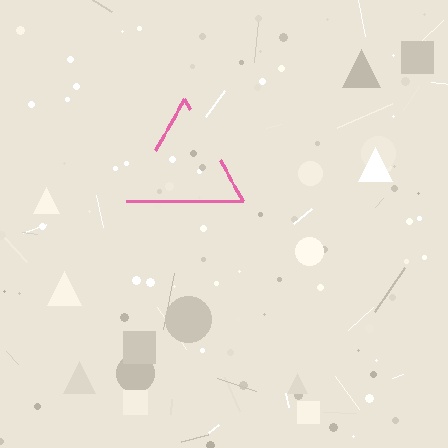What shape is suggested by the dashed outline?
The dashed outline suggests a triangle.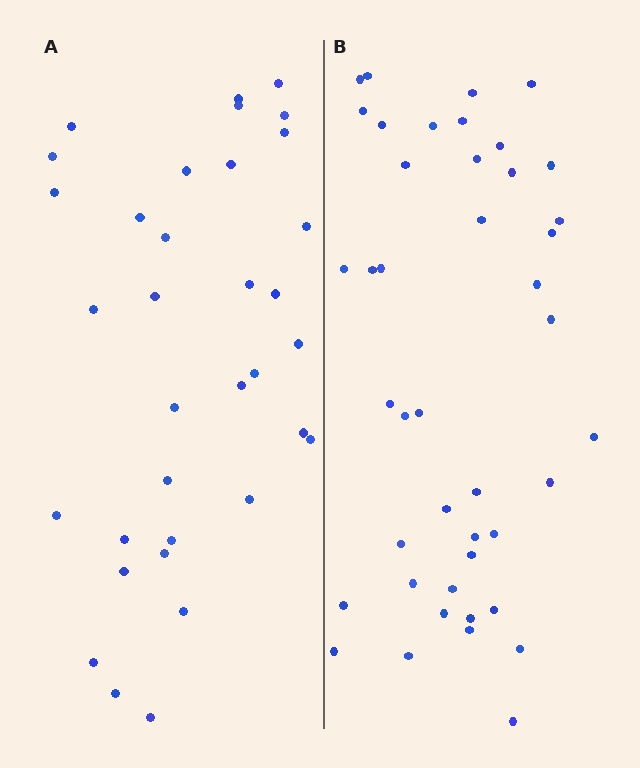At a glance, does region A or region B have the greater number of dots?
Region B (the right region) has more dots.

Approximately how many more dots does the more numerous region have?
Region B has roughly 8 or so more dots than region A.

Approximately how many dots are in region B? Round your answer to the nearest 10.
About 40 dots. (The exact count is 43, which rounds to 40.)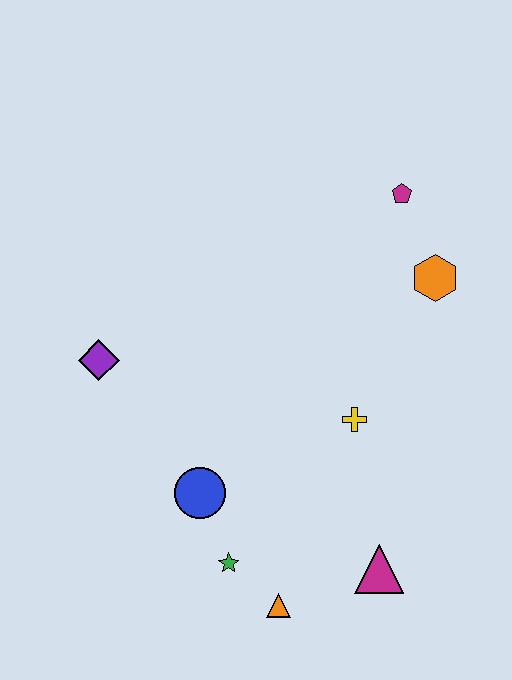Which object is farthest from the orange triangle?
The magenta pentagon is farthest from the orange triangle.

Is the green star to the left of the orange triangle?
Yes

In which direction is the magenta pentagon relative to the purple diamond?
The magenta pentagon is to the right of the purple diamond.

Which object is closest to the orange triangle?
The green star is closest to the orange triangle.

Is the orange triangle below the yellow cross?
Yes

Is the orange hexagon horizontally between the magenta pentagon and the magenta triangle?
No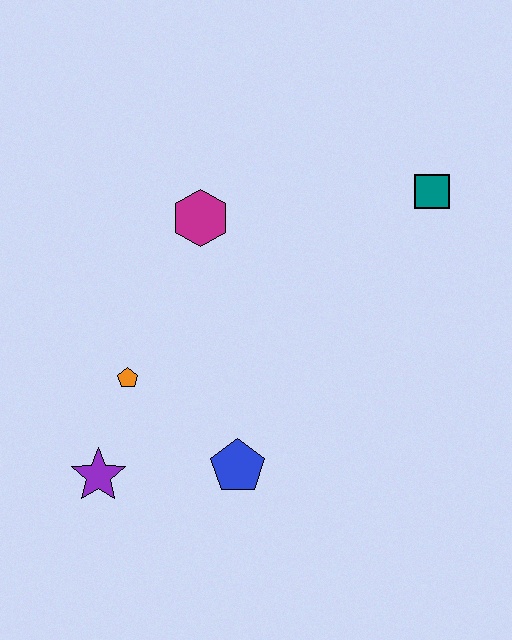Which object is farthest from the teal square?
The purple star is farthest from the teal square.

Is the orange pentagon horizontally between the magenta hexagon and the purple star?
Yes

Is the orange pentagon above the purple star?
Yes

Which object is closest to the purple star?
The orange pentagon is closest to the purple star.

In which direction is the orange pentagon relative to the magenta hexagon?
The orange pentagon is below the magenta hexagon.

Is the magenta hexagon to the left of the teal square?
Yes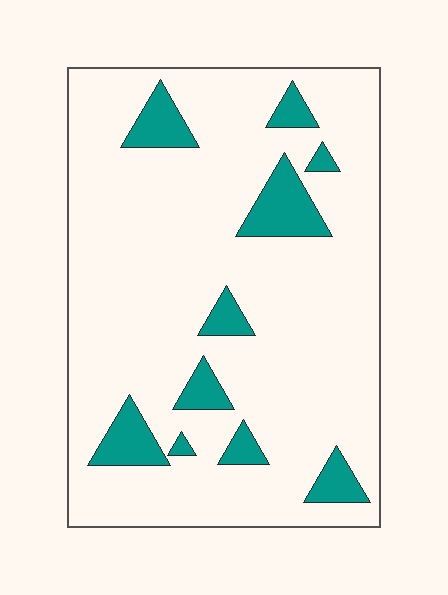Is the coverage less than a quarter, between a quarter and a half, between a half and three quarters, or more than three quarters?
Less than a quarter.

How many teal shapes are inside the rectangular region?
10.